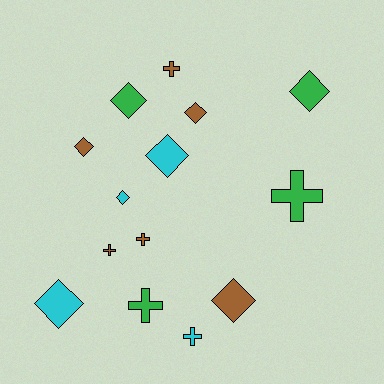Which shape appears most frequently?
Diamond, with 8 objects.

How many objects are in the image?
There are 14 objects.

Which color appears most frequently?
Brown, with 6 objects.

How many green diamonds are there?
There are 2 green diamonds.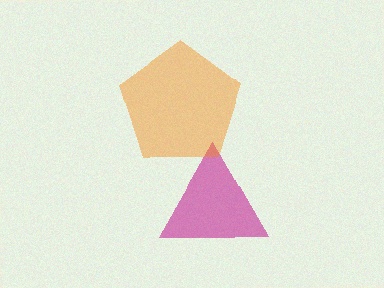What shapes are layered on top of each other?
The layered shapes are: a magenta triangle, an orange pentagon.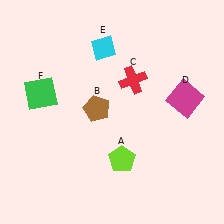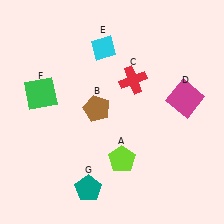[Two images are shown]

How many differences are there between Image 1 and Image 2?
There is 1 difference between the two images.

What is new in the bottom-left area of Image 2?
A teal pentagon (G) was added in the bottom-left area of Image 2.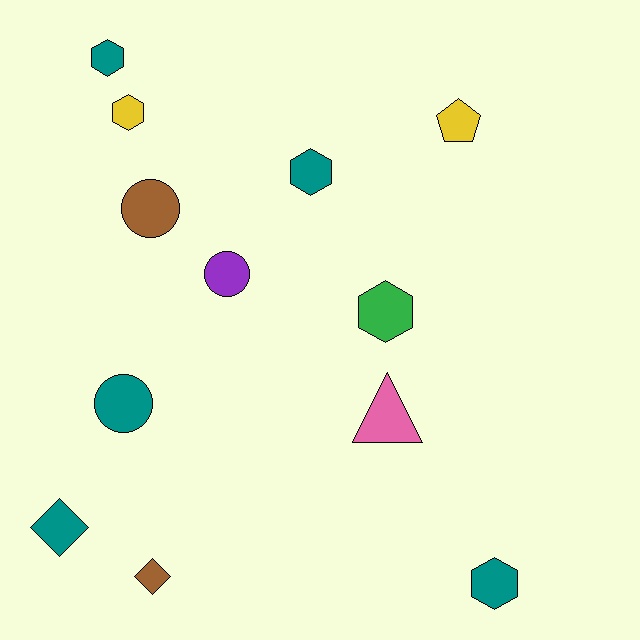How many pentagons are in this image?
There is 1 pentagon.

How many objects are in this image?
There are 12 objects.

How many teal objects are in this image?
There are 5 teal objects.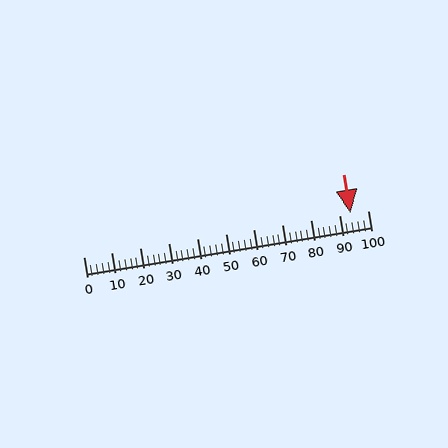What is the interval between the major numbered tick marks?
The major tick marks are spaced 10 units apart.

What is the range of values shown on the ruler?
The ruler shows values from 0 to 100.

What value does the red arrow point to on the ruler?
The red arrow points to approximately 94.